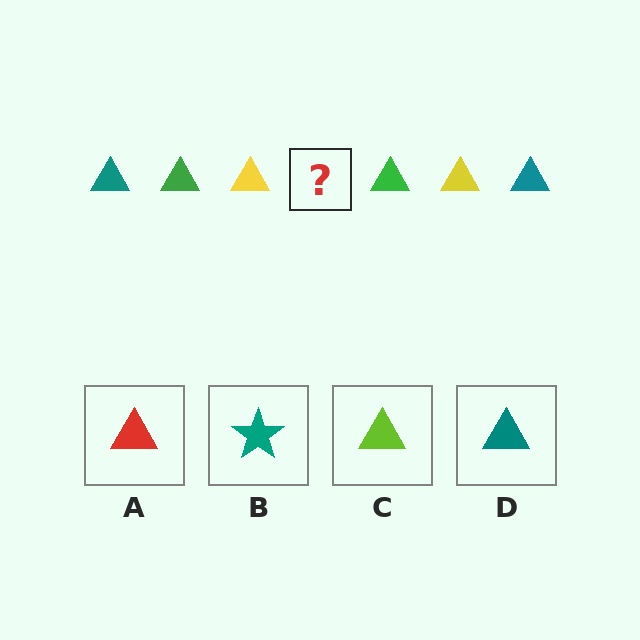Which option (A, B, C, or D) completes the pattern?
D.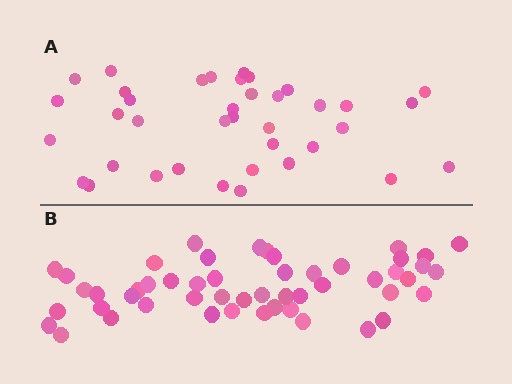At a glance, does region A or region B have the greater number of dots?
Region B (the bottom region) has more dots.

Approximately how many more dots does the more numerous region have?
Region B has approximately 15 more dots than region A.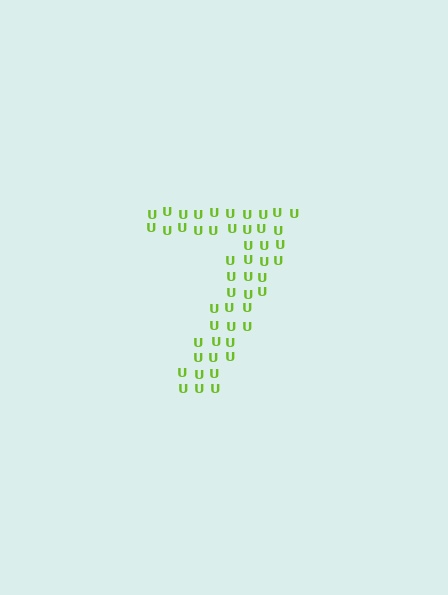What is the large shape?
The large shape is the digit 7.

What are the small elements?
The small elements are letter U's.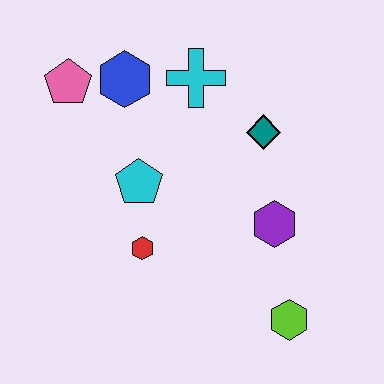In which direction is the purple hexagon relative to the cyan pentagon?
The purple hexagon is to the right of the cyan pentagon.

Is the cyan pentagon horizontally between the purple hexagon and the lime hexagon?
No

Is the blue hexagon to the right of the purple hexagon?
No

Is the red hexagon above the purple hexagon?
No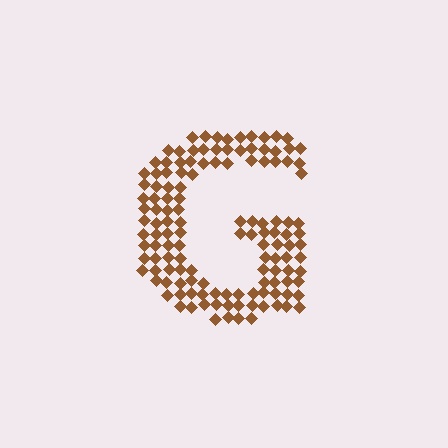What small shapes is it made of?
It is made of small diamonds.